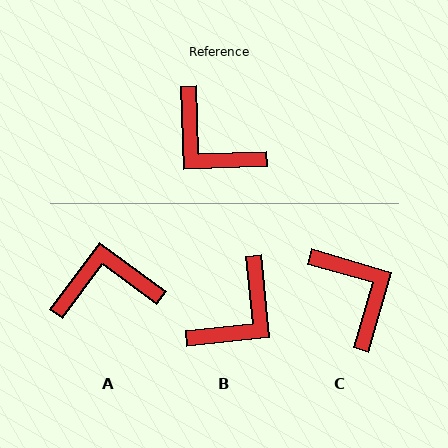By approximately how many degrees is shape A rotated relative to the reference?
Approximately 128 degrees clockwise.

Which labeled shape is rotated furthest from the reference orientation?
C, about 162 degrees away.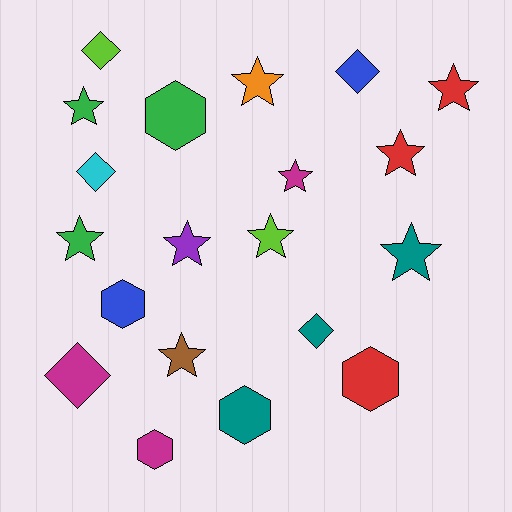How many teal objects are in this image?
There are 3 teal objects.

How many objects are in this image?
There are 20 objects.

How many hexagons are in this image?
There are 5 hexagons.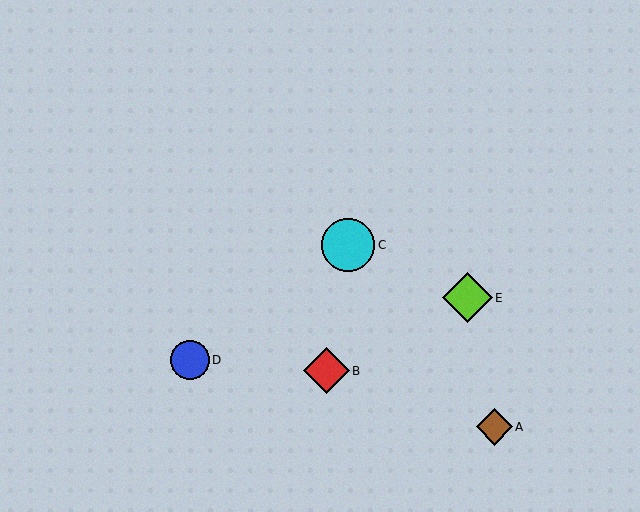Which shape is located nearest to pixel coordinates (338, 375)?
The red diamond (labeled B) at (326, 371) is nearest to that location.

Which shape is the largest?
The cyan circle (labeled C) is the largest.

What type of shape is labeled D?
Shape D is a blue circle.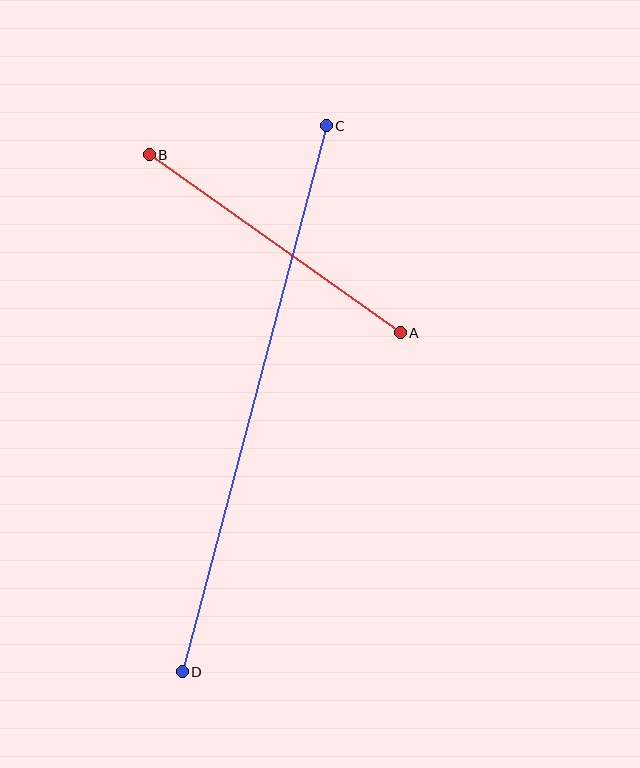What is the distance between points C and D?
The distance is approximately 564 pixels.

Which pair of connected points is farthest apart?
Points C and D are farthest apart.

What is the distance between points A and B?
The distance is approximately 308 pixels.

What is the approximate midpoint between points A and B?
The midpoint is at approximately (275, 244) pixels.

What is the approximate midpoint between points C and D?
The midpoint is at approximately (254, 399) pixels.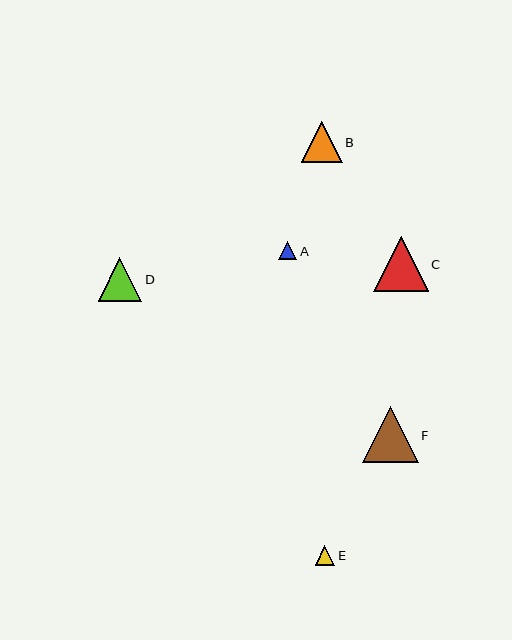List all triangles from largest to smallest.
From largest to smallest: F, C, D, B, E, A.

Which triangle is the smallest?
Triangle A is the smallest with a size of approximately 18 pixels.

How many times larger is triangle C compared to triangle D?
Triangle C is approximately 1.2 times the size of triangle D.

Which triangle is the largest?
Triangle F is the largest with a size of approximately 56 pixels.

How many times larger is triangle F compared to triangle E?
Triangle F is approximately 2.8 times the size of triangle E.